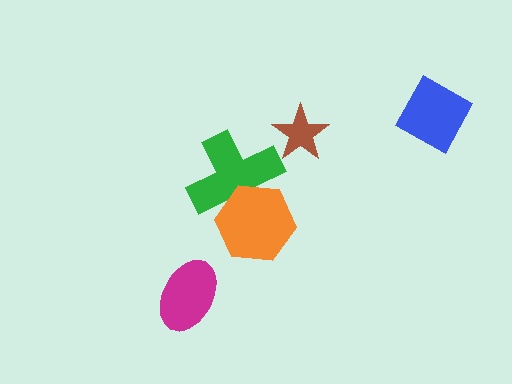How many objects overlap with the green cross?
1 object overlaps with the green cross.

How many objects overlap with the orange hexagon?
1 object overlaps with the orange hexagon.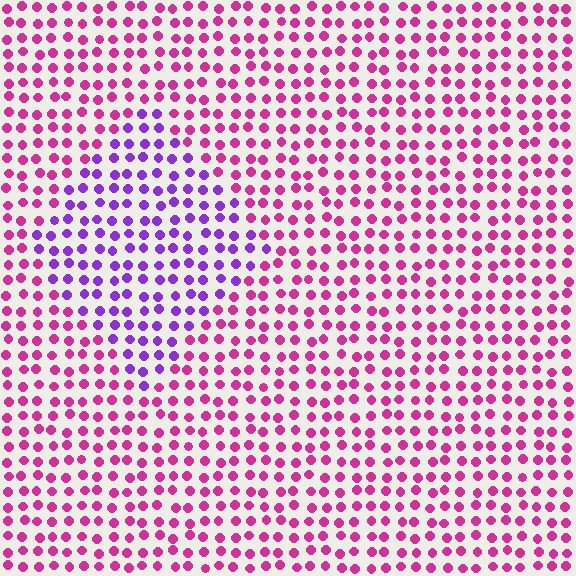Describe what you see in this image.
The image is filled with small magenta elements in a uniform arrangement. A diamond-shaped region is visible where the elements are tinted to a slightly different hue, forming a subtle color boundary.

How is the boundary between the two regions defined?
The boundary is defined purely by a slight shift in hue (about 47 degrees). Spacing, size, and orientation are identical on both sides.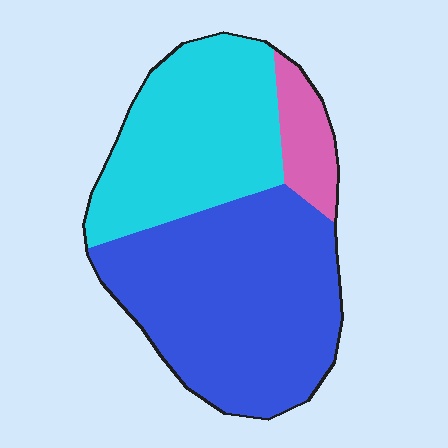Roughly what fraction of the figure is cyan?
Cyan covers roughly 35% of the figure.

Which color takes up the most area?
Blue, at roughly 55%.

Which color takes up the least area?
Pink, at roughly 10%.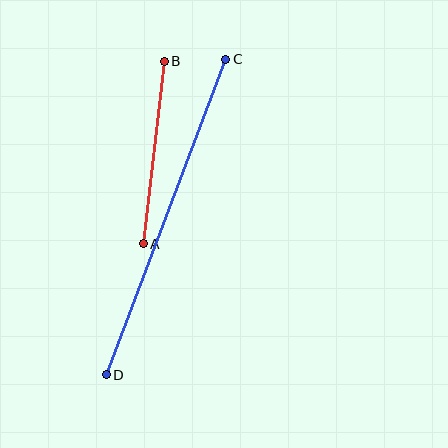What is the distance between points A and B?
The distance is approximately 184 pixels.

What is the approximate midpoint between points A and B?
The midpoint is at approximately (154, 152) pixels.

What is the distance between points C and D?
The distance is approximately 337 pixels.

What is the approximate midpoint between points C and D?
The midpoint is at approximately (166, 217) pixels.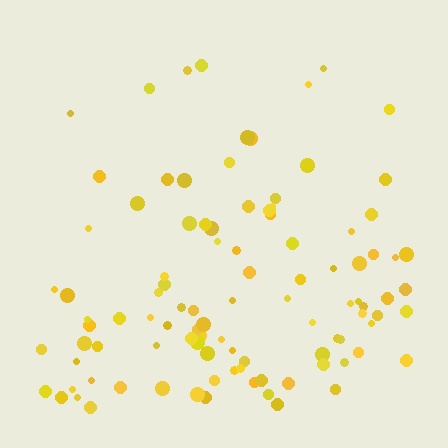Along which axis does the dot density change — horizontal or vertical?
Vertical.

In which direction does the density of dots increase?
From top to bottom, with the bottom side densest.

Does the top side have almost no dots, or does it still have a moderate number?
Still a moderate number, just noticeably fewer than the bottom.